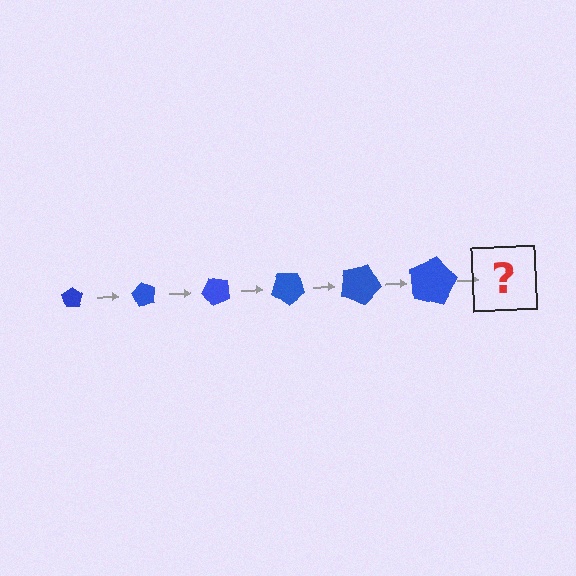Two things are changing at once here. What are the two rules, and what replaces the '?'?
The two rules are that the pentagon grows larger each step and it rotates 60 degrees each step. The '?' should be a pentagon, larger than the previous one and rotated 360 degrees from the start.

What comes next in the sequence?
The next element should be a pentagon, larger than the previous one and rotated 360 degrees from the start.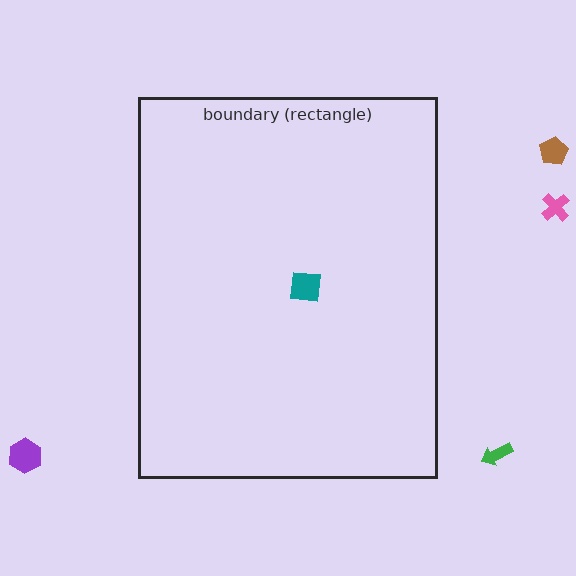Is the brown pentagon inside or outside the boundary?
Outside.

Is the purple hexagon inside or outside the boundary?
Outside.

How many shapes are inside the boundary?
1 inside, 4 outside.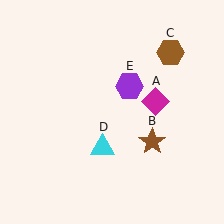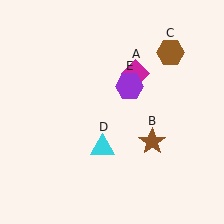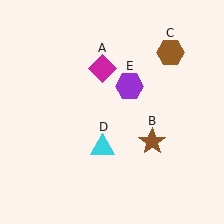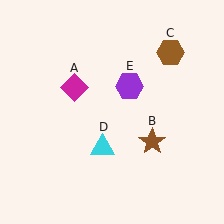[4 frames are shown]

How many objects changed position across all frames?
1 object changed position: magenta diamond (object A).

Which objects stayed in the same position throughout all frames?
Brown star (object B) and brown hexagon (object C) and cyan triangle (object D) and purple hexagon (object E) remained stationary.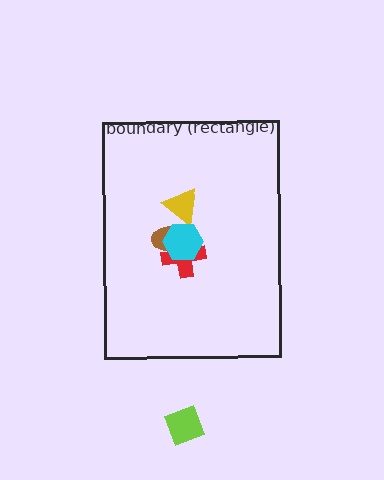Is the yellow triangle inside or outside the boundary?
Inside.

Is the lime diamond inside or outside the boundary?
Outside.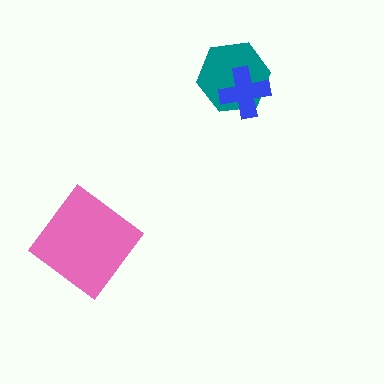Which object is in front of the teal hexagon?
The blue cross is in front of the teal hexagon.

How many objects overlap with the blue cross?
1 object overlaps with the blue cross.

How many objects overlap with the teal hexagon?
1 object overlaps with the teal hexagon.